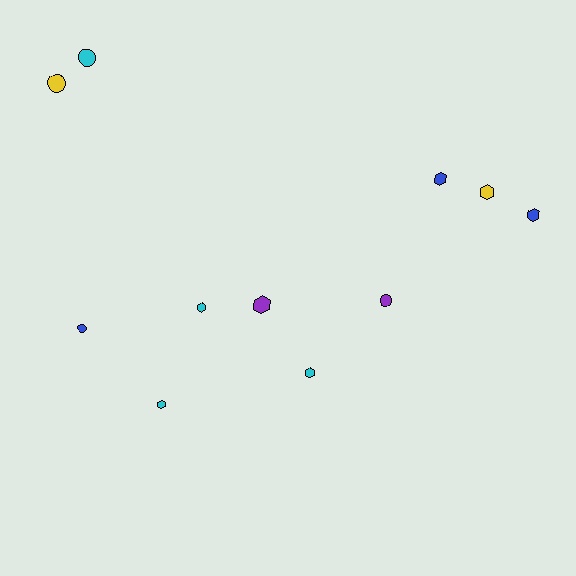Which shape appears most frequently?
Hexagon, with 7 objects.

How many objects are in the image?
There are 11 objects.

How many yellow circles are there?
There is 1 yellow circle.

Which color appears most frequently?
Cyan, with 4 objects.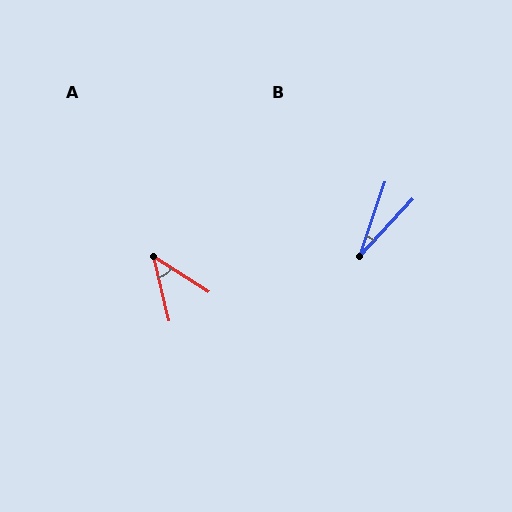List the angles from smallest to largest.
B (24°), A (44°).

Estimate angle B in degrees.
Approximately 24 degrees.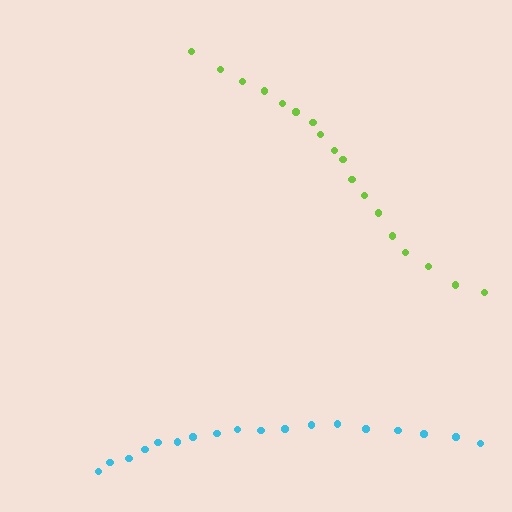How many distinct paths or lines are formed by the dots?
There are 2 distinct paths.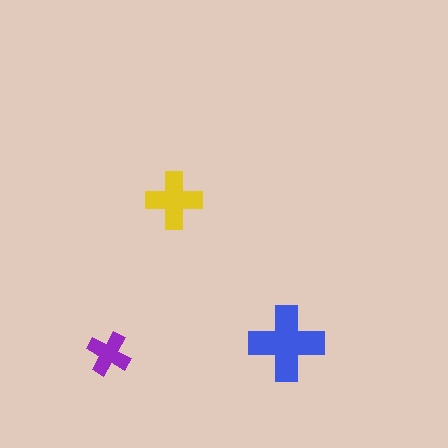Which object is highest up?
The yellow cross is topmost.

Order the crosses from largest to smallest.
the blue one, the yellow one, the purple one.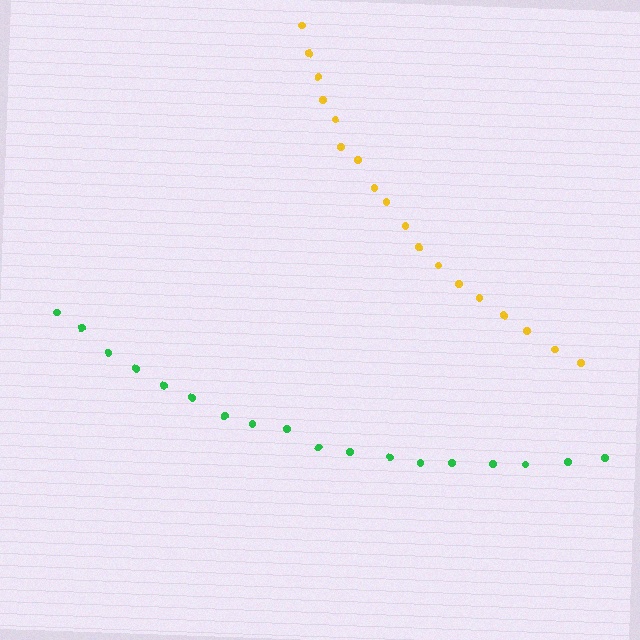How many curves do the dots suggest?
There are 2 distinct paths.